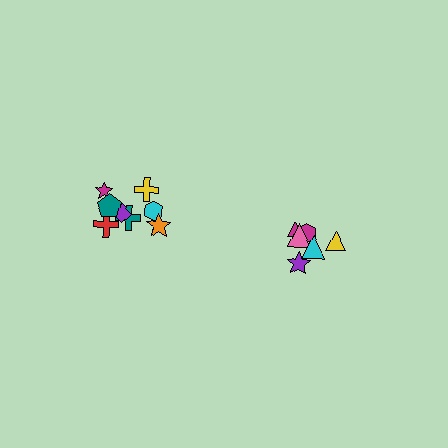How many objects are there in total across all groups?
There are 14 objects.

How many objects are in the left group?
There are 8 objects.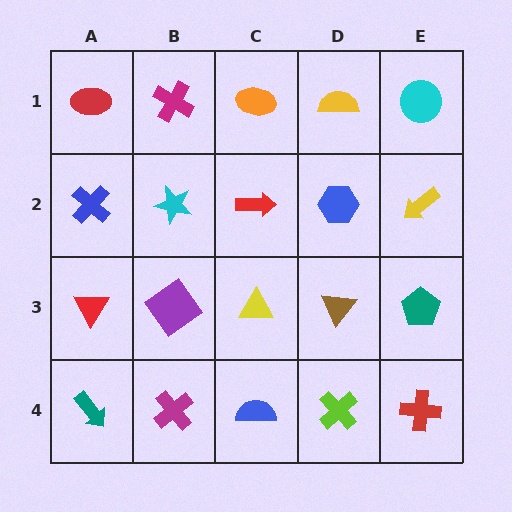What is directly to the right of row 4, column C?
A lime cross.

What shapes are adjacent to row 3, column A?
A blue cross (row 2, column A), a teal arrow (row 4, column A), a purple diamond (row 3, column B).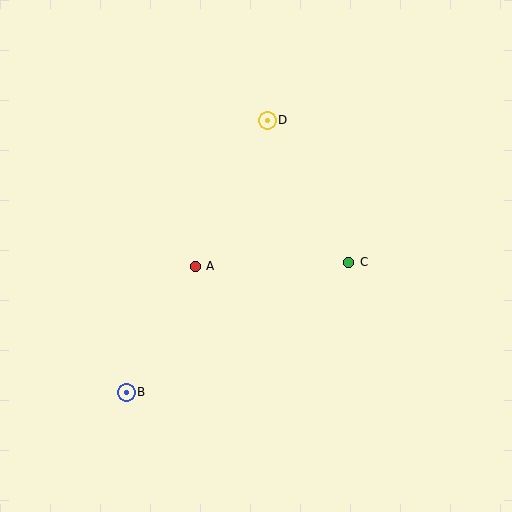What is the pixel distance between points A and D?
The distance between A and D is 163 pixels.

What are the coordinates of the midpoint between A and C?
The midpoint between A and C is at (272, 264).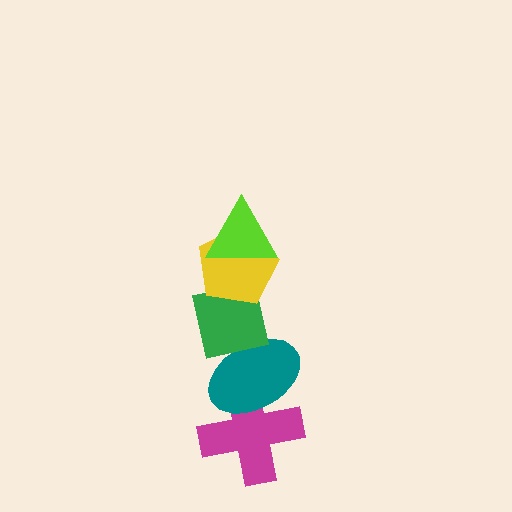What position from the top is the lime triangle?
The lime triangle is 1st from the top.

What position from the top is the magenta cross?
The magenta cross is 5th from the top.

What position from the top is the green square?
The green square is 3rd from the top.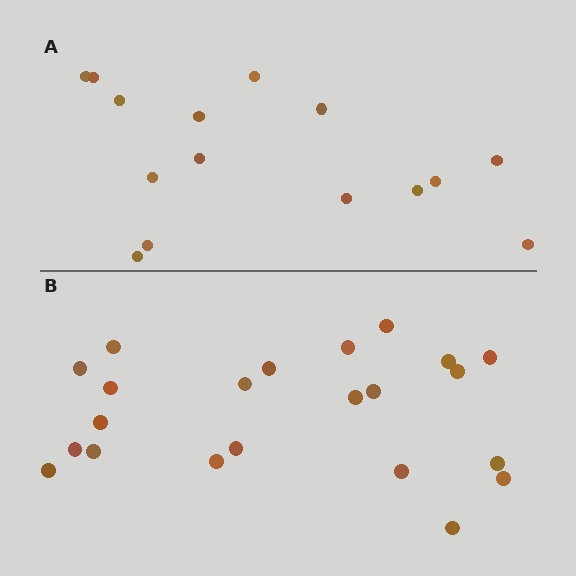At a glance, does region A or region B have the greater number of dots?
Region B (the bottom region) has more dots.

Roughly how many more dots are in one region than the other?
Region B has roughly 8 or so more dots than region A.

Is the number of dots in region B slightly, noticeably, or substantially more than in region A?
Region B has substantially more. The ratio is roughly 1.5 to 1.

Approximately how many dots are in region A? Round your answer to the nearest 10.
About 20 dots. (The exact count is 15, which rounds to 20.)